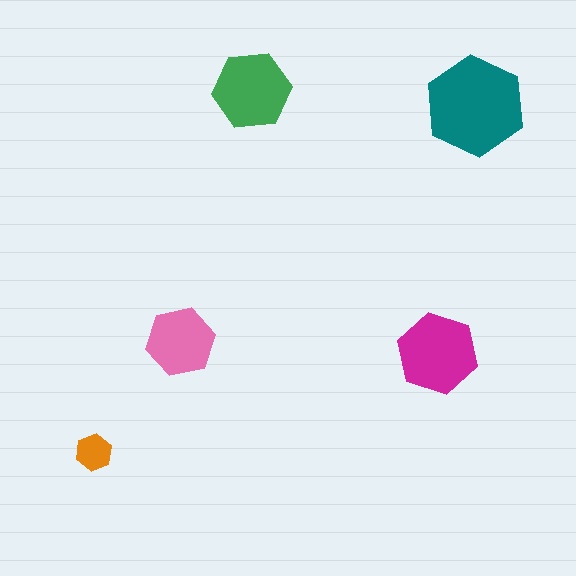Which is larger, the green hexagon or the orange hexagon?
The green one.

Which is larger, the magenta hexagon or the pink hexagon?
The magenta one.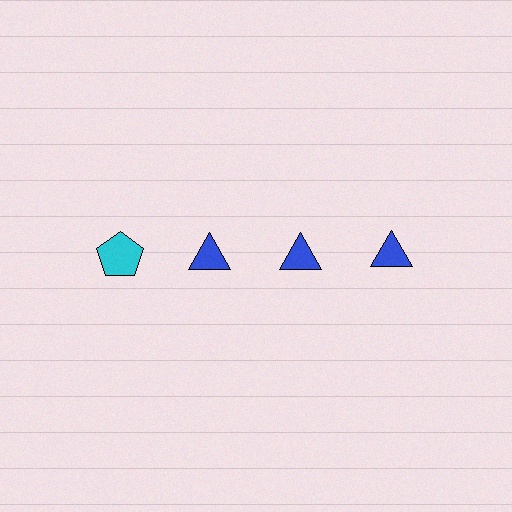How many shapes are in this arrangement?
There are 4 shapes arranged in a grid pattern.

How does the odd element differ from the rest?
It differs in both color (cyan instead of blue) and shape (pentagon instead of triangle).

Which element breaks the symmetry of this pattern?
The cyan pentagon in the top row, leftmost column breaks the symmetry. All other shapes are blue triangles.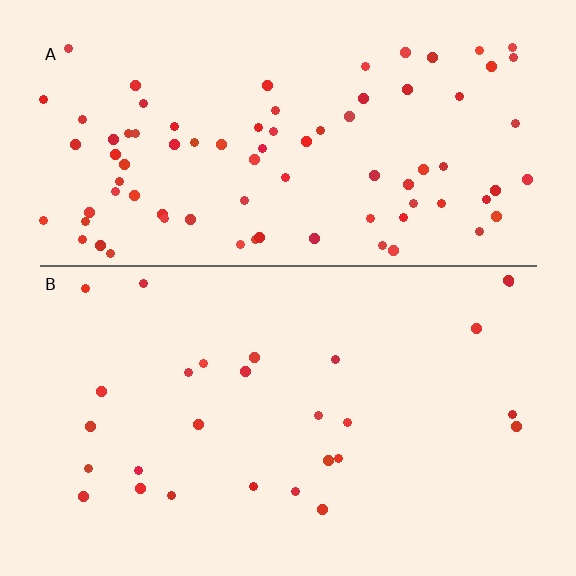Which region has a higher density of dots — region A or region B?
A (the top).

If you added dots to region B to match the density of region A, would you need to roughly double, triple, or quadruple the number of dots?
Approximately triple.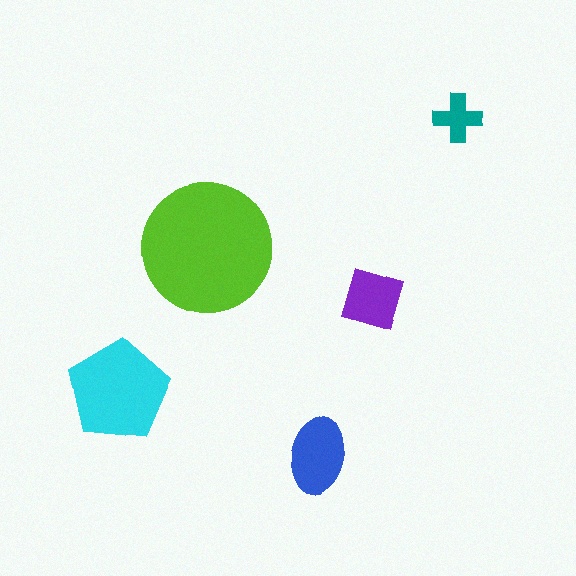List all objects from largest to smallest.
The lime circle, the cyan pentagon, the blue ellipse, the purple diamond, the teal cross.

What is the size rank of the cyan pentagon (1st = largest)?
2nd.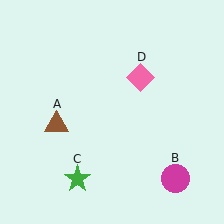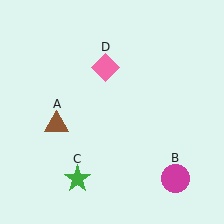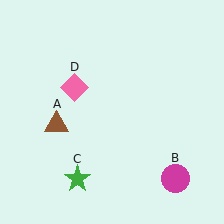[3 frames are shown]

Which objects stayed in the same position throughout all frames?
Brown triangle (object A) and magenta circle (object B) and green star (object C) remained stationary.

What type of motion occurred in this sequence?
The pink diamond (object D) rotated counterclockwise around the center of the scene.